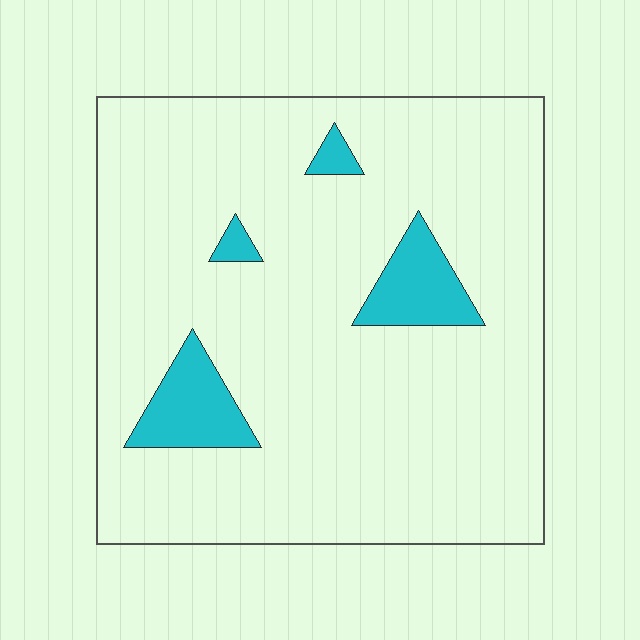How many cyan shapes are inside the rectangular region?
4.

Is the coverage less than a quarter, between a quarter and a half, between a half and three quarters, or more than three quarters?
Less than a quarter.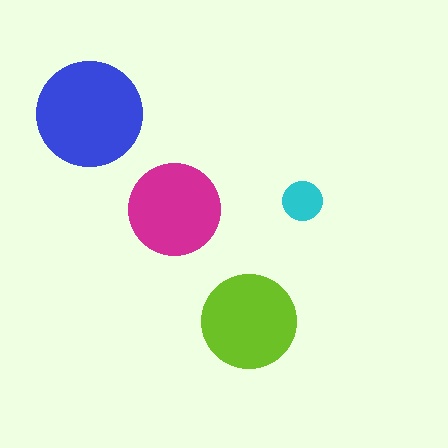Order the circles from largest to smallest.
the blue one, the lime one, the magenta one, the cyan one.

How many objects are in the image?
There are 4 objects in the image.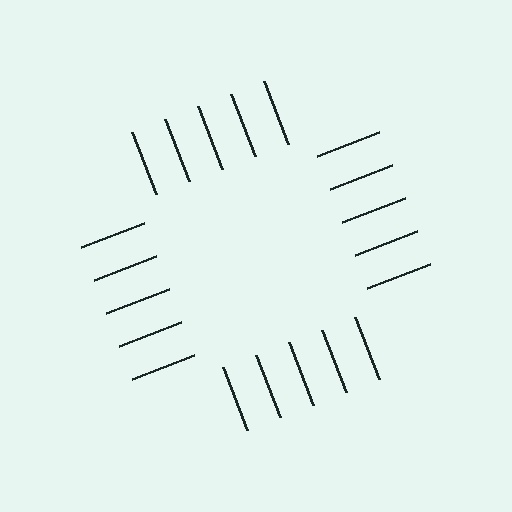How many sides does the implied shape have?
4 sides — the line-ends trace a square.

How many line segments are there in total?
20 — 5 along each of the 4 edges.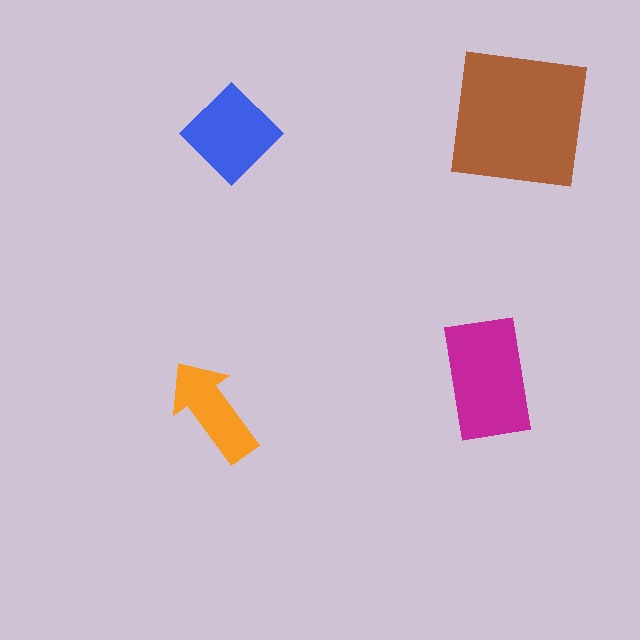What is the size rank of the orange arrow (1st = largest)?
4th.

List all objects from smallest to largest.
The orange arrow, the blue diamond, the magenta rectangle, the brown square.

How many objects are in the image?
There are 4 objects in the image.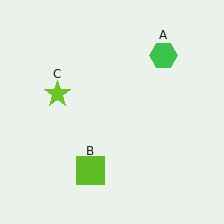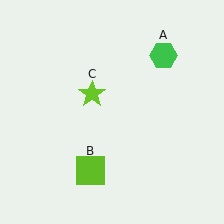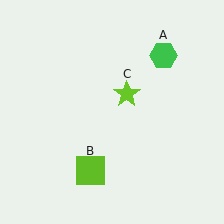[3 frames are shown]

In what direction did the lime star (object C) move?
The lime star (object C) moved right.